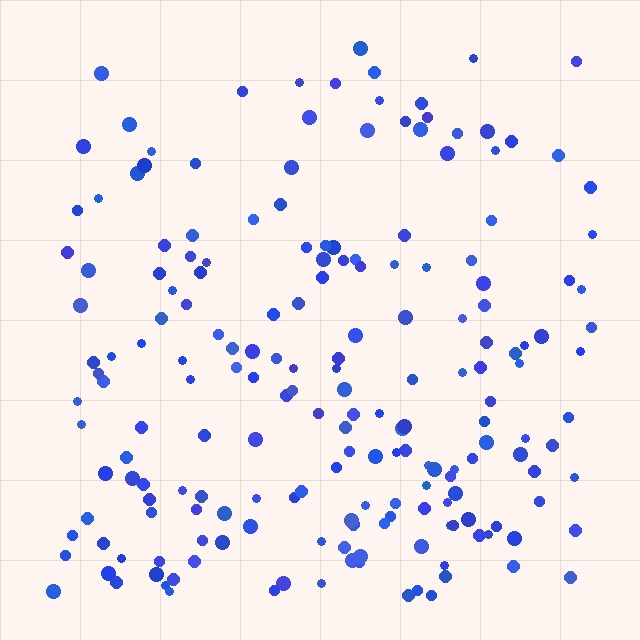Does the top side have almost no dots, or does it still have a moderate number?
Still a moderate number, just noticeably fewer than the bottom.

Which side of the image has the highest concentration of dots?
The bottom.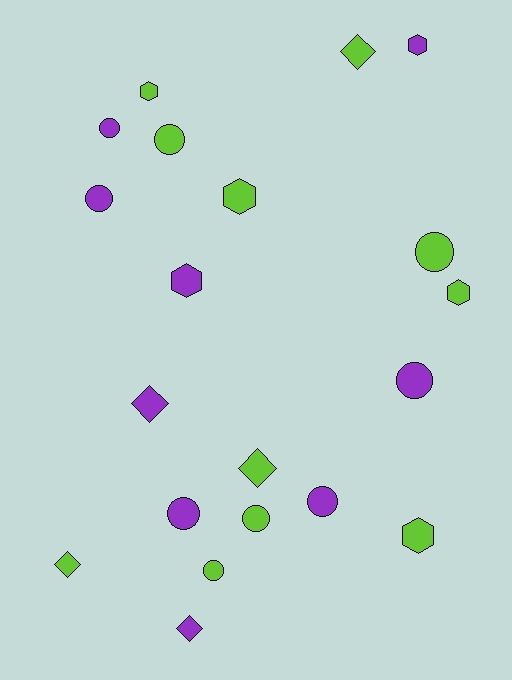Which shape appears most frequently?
Circle, with 9 objects.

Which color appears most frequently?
Lime, with 11 objects.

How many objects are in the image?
There are 20 objects.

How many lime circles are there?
There are 4 lime circles.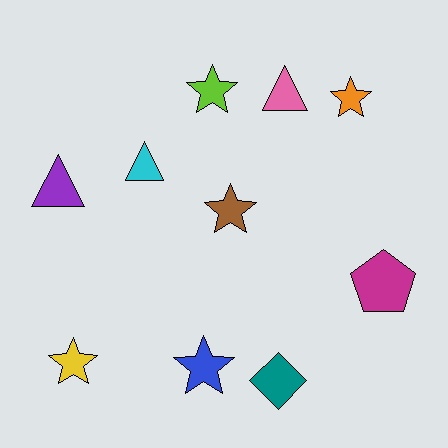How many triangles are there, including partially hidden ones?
There are 3 triangles.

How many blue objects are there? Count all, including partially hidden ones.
There is 1 blue object.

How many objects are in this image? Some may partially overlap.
There are 10 objects.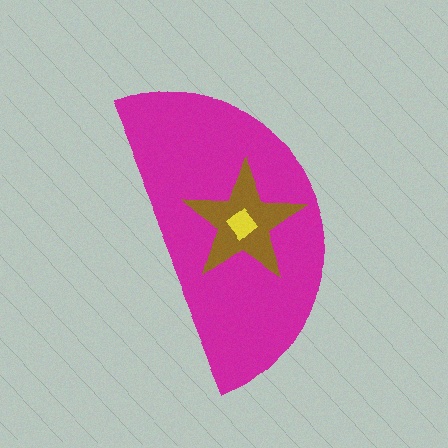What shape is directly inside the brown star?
The yellow diamond.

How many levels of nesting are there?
3.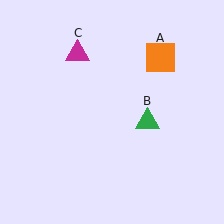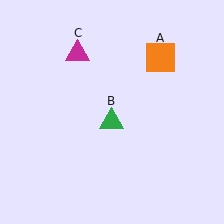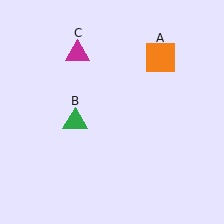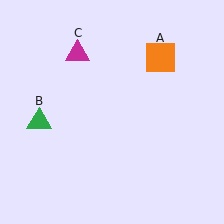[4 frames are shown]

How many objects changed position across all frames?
1 object changed position: green triangle (object B).